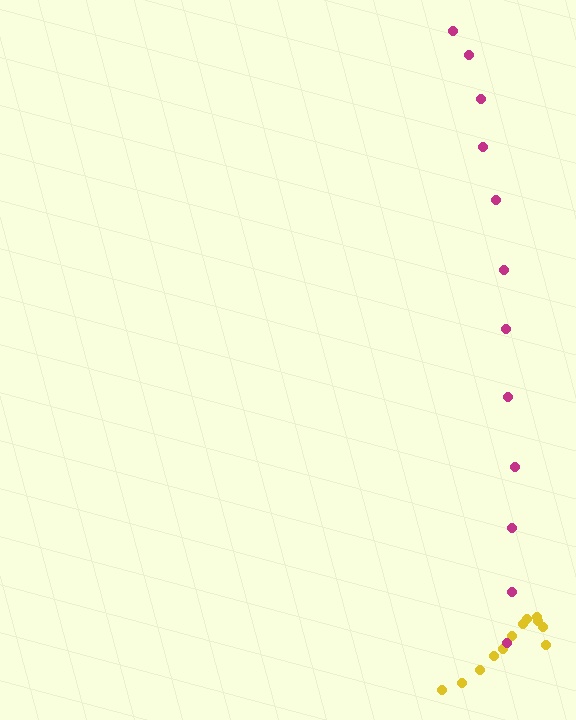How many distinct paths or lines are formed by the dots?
There are 2 distinct paths.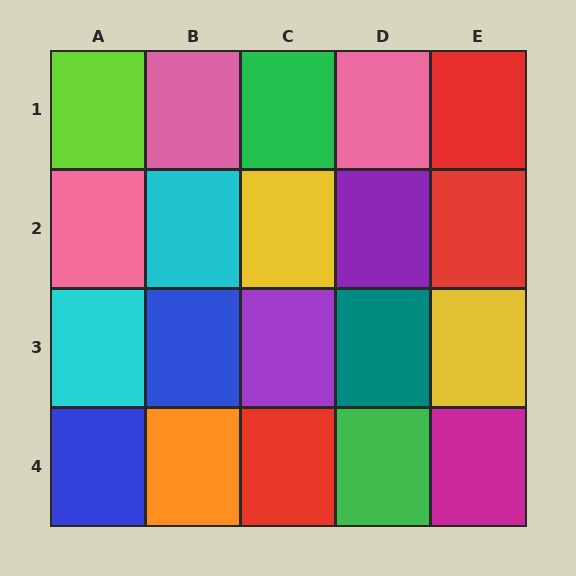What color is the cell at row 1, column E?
Red.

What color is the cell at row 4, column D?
Green.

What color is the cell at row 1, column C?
Green.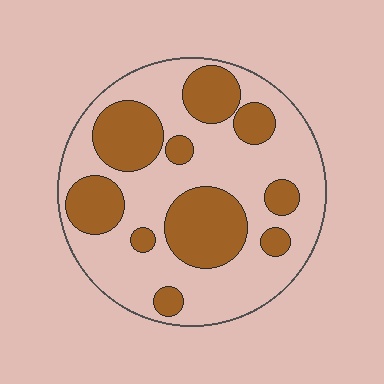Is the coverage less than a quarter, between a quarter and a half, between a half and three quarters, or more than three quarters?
Between a quarter and a half.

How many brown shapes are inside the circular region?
10.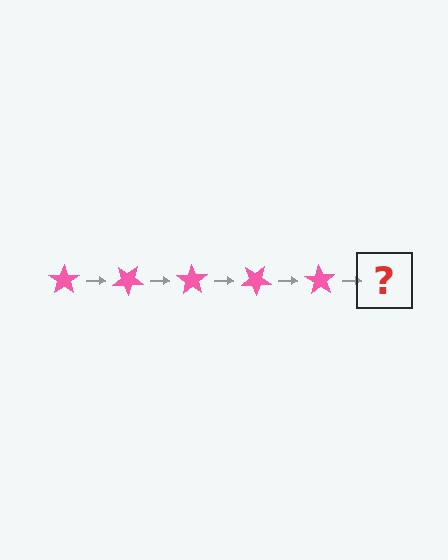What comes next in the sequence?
The next element should be a pink star rotated 175 degrees.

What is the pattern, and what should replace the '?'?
The pattern is that the star rotates 35 degrees each step. The '?' should be a pink star rotated 175 degrees.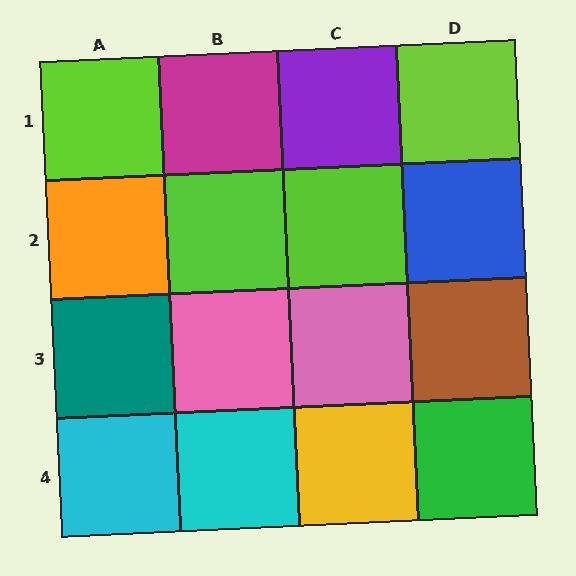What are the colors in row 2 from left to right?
Orange, lime, lime, blue.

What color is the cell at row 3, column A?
Teal.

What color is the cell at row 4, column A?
Cyan.